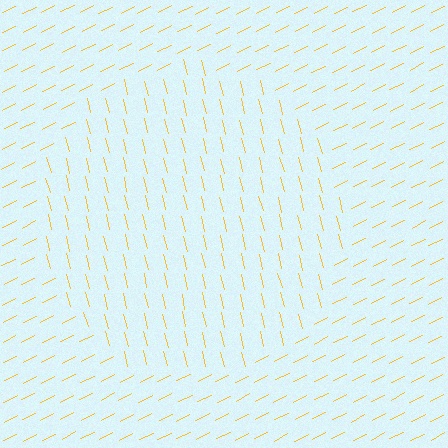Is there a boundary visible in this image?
Yes, there is a texture boundary formed by a change in line orientation.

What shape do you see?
I see a circle.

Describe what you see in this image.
The image is filled with small yellow line segments. A circle region in the image has lines oriented differently from the surrounding lines, creating a visible texture boundary.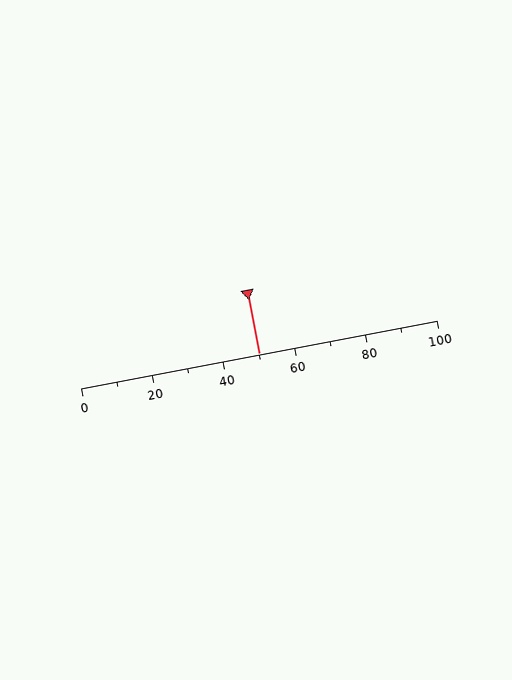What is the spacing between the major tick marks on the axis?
The major ticks are spaced 20 apart.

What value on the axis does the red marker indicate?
The marker indicates approximately 50.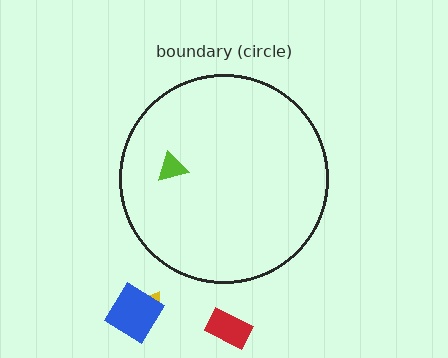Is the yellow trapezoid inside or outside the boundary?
Outside.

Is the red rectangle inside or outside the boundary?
Outside.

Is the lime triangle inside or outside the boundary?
Inside.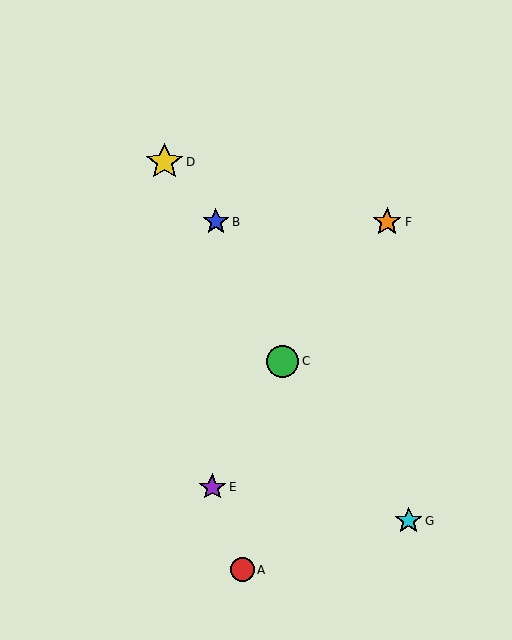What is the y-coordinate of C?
Object C is at y≈361.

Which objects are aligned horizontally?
Objects B, F are aligned horizontally.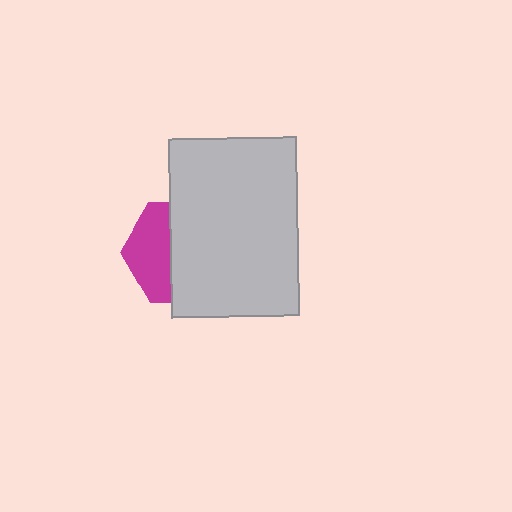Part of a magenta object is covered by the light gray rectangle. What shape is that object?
It is a hexagon.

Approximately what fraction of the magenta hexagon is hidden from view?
Roughly 60% of the magenta hexagon is hidden behind the light gray rectangle.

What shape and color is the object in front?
The object in front is a light gray rectangle.